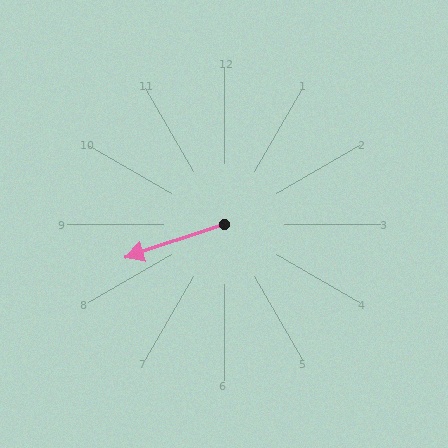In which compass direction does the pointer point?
West.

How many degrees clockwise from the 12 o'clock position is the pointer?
Approximately 251 degrees.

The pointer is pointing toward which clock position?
Roughly 8 o'clock.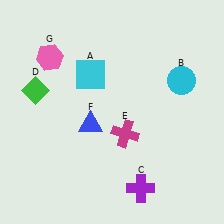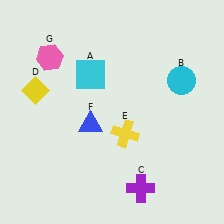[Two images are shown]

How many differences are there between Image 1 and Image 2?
There are 2 differences between the two images.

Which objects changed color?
D changed from green to yellow. E changed from magenta to yellow.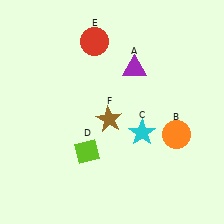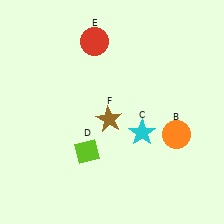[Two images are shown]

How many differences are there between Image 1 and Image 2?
There is 1 difference between the two images.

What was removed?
The purple triangle (A) was removed in Image 2.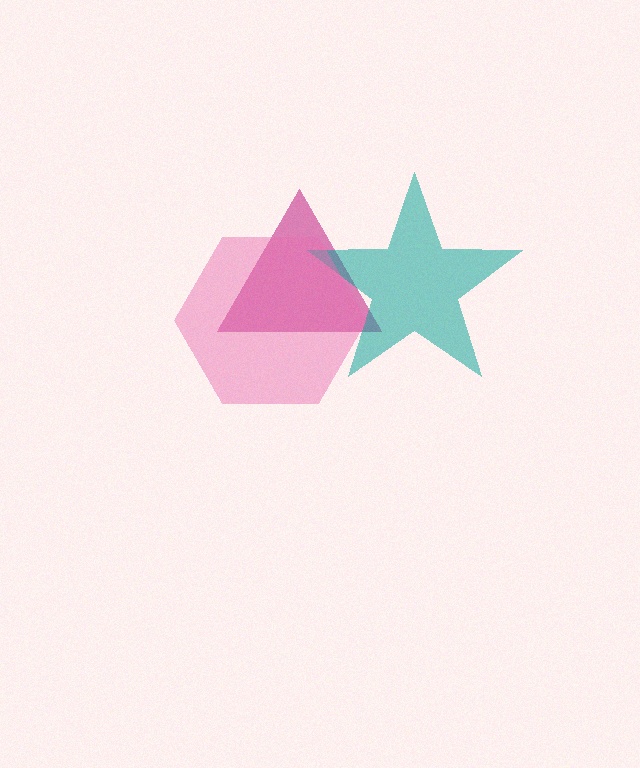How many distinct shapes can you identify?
There are 3 distinct shapes: a magenta triangle, a teal star, a pink hexagon.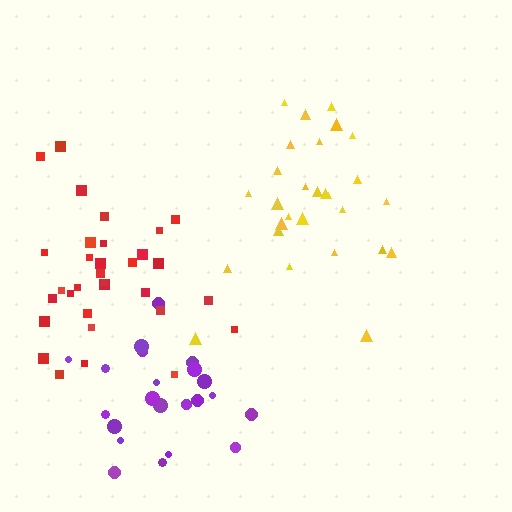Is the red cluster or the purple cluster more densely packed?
Red.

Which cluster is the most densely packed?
Yellow.